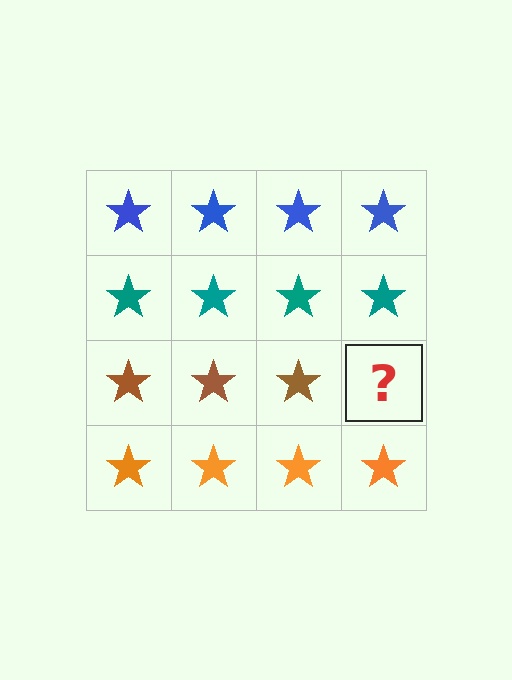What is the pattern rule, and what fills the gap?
The rule is that each row has a consistent color. The gap should be filled with a brown star.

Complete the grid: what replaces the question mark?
The question mark should be replaced with a brown star.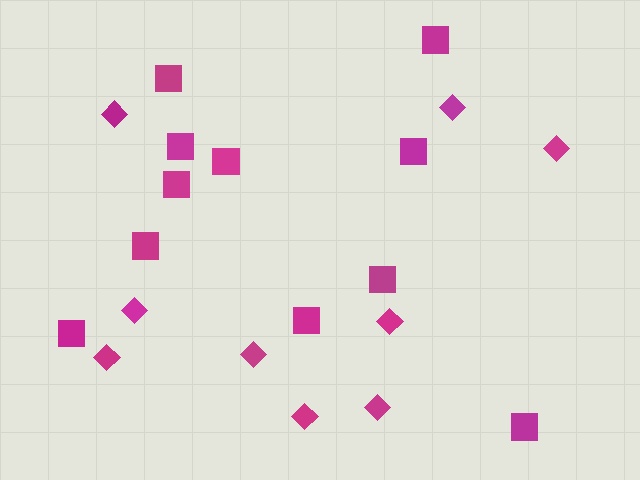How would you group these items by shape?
There are 2 groups: one group of squares (11) and one group of diamonds (9).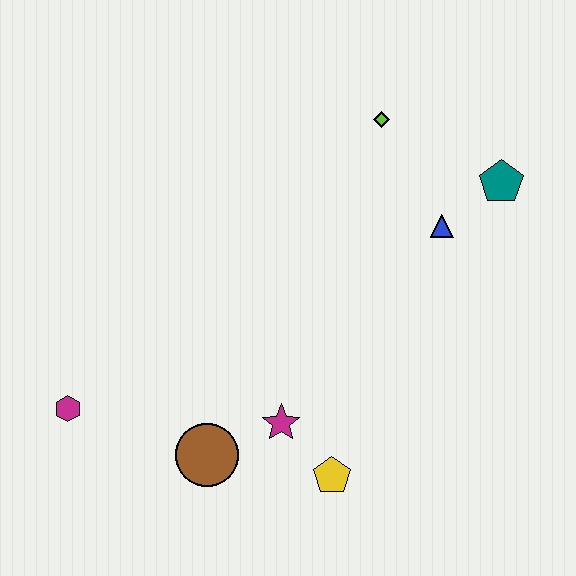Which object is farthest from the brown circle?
The teal pentagon is farthest from the brown circle.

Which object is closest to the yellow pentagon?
The magenta star is closest to the yellow pentagon.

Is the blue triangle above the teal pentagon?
No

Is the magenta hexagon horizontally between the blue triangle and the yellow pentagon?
No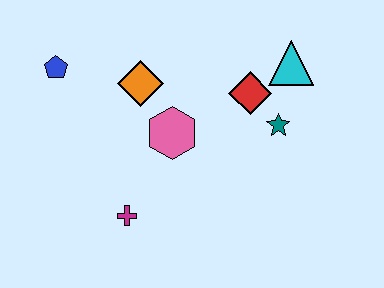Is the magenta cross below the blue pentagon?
Yes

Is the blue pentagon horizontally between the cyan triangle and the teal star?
No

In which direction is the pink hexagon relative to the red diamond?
The pink hexagon is to the left of the red diamond.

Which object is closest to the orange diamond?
The pink hexagon is closest to the orange diamond.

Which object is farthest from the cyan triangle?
The blue pentagon is farthest from the cyan triangle.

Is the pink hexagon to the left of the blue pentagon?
No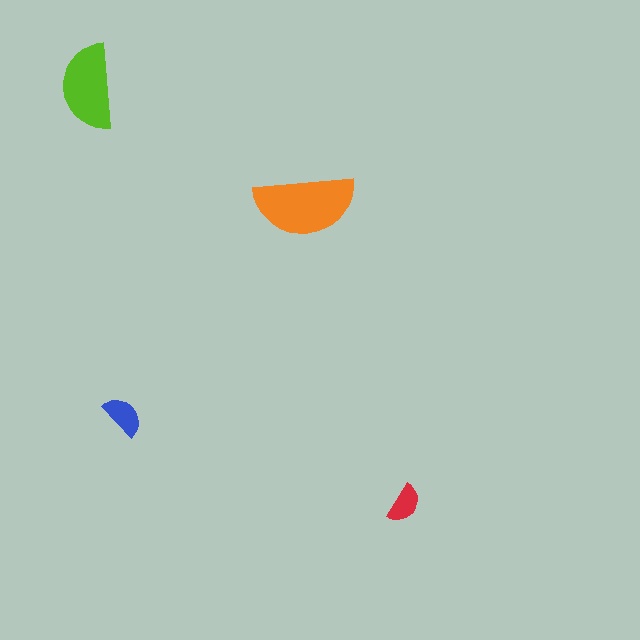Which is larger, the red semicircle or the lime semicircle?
The lime one.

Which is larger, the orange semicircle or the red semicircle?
The orange one.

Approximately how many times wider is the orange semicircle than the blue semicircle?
About 2.5 times wider.